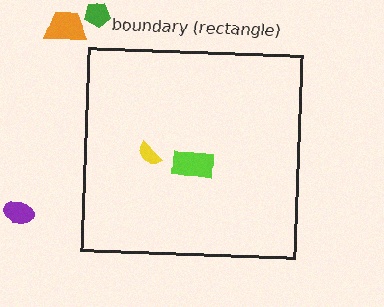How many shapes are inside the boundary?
2 inside, 3 outside.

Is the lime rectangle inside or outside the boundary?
Inside.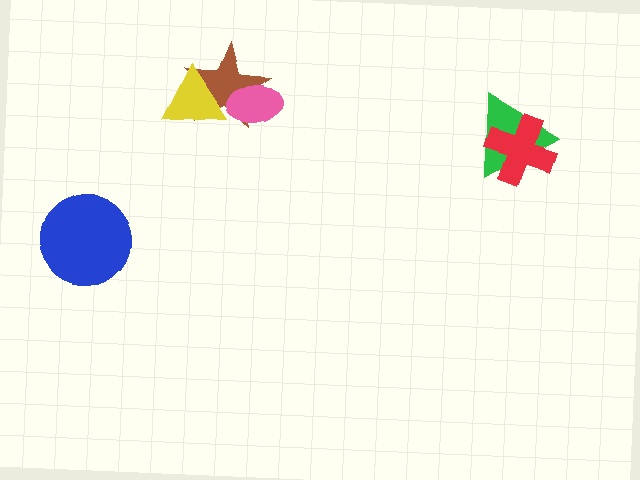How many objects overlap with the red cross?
1 object overlaps with the red cross.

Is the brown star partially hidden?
Yes, it is partially covered by another shape.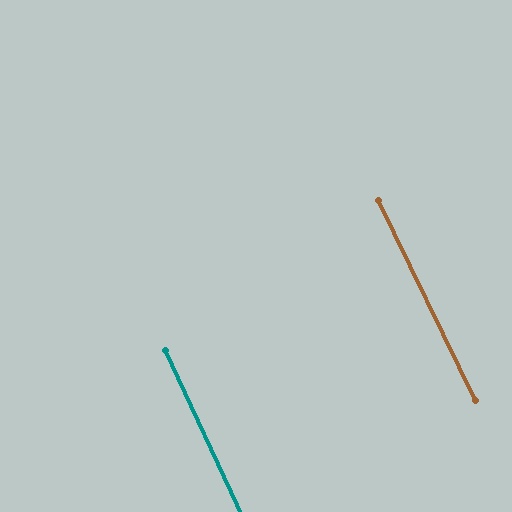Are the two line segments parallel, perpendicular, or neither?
Parallel — their directions differ by only 0.9°.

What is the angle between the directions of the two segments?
Approximately 1 degree.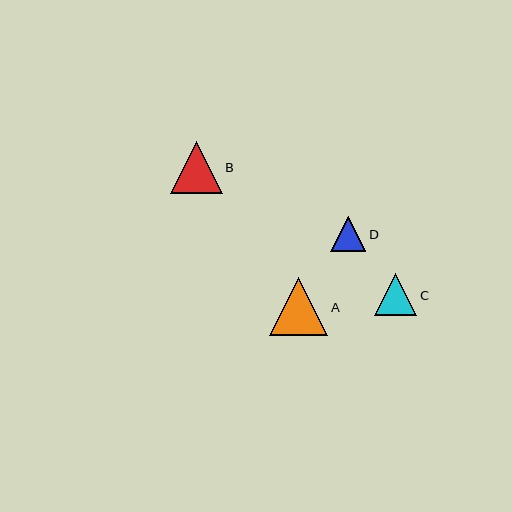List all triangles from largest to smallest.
From largest to smallest: A, B, C, D.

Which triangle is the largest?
Triangle A is the largest with a size of approximately 58 pixels.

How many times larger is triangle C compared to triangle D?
Triangle C is approximately 1.2 times the size of triangle D.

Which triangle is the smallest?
Triangle D is the smallest with a size of approximately 35 pixels.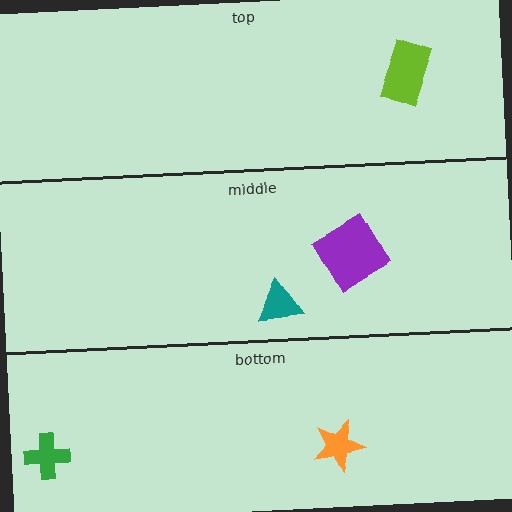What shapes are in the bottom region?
The orange star, the green cross.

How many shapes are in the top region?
1.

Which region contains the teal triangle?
The middle region.